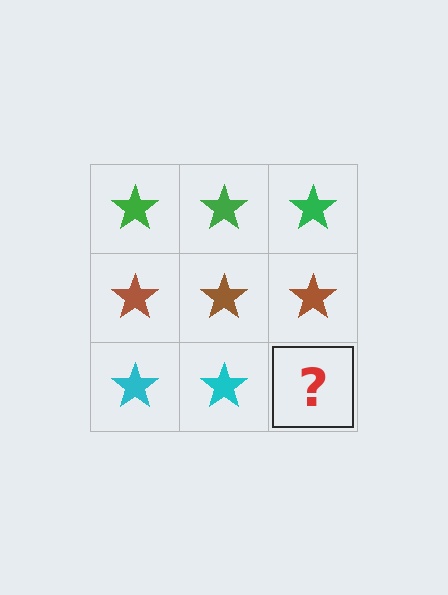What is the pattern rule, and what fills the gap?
The rule is that each row has a consistent color. The gap should be filled with a cyan star.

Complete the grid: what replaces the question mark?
The question mark should be replaced with a cyan star.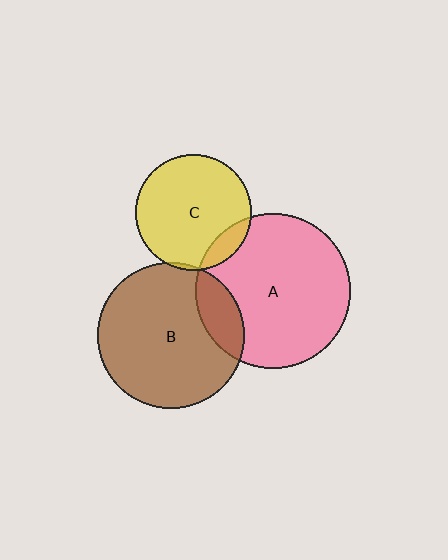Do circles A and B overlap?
Yes.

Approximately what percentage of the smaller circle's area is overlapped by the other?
Approximately 15%.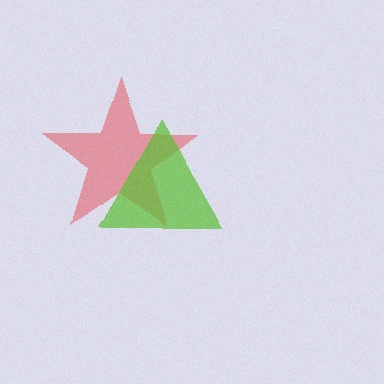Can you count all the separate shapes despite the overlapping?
Yes, there are 2 separate shapes.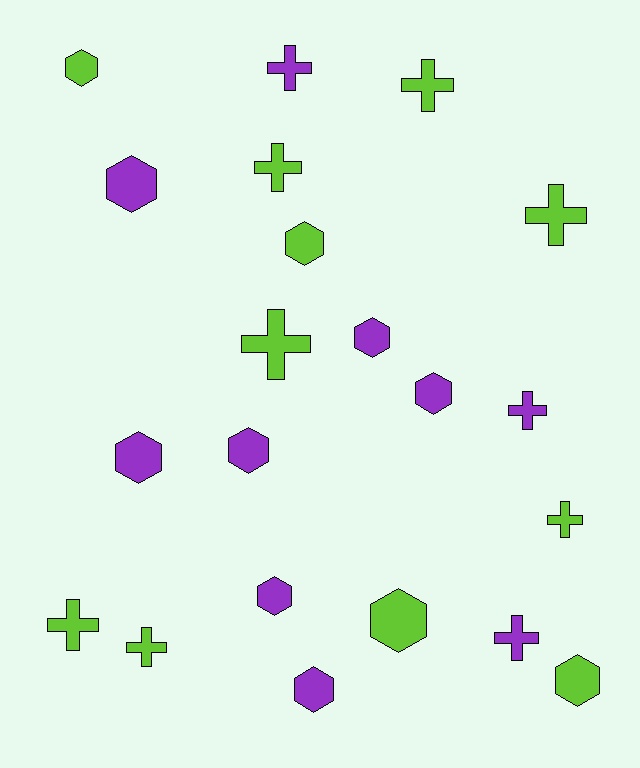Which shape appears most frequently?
Hexagon, with 11 objects.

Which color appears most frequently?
Lime, with 11 objects.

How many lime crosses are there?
There are 7 lime crosses.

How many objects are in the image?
There are 21 objects.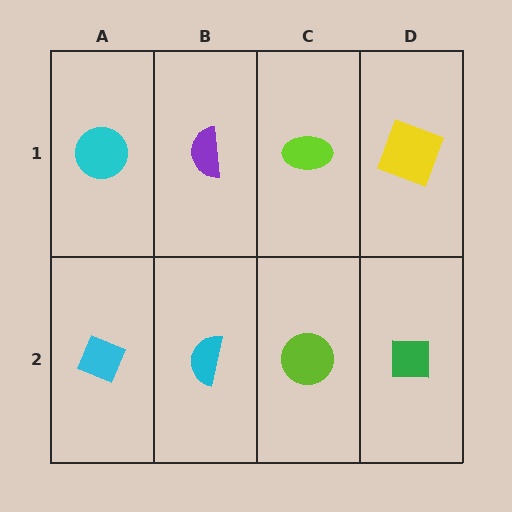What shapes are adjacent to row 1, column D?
A green square (row 2, column D), a lime ellipse (row 1, column C).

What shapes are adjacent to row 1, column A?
A cyan diamond (row 2, column A), a purple semicircle (row 1, column B).